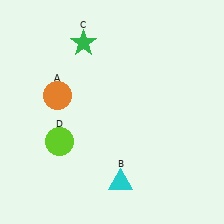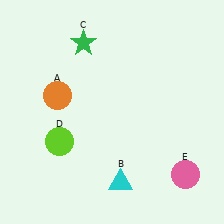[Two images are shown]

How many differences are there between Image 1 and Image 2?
There is 1 difference between the two images.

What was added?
A pink circle (E) was added in Image 2.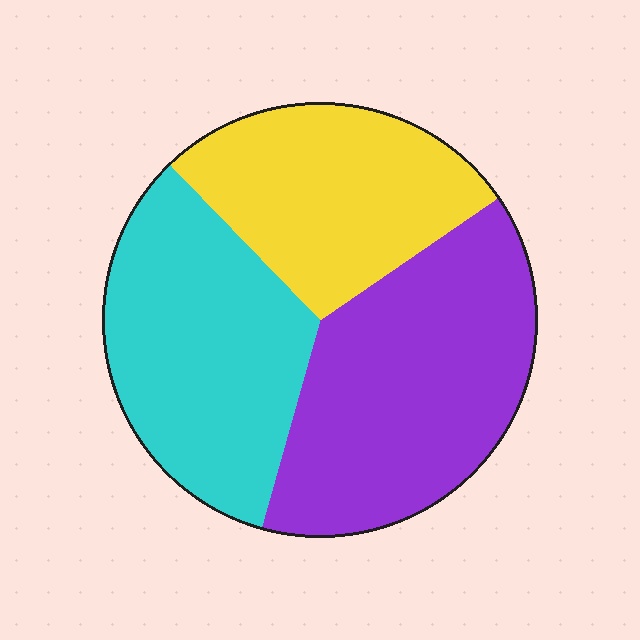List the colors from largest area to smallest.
From largest to smallest: purple, cyan, yellow.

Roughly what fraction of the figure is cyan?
Cyan takes up about one third (1/3) of the figure.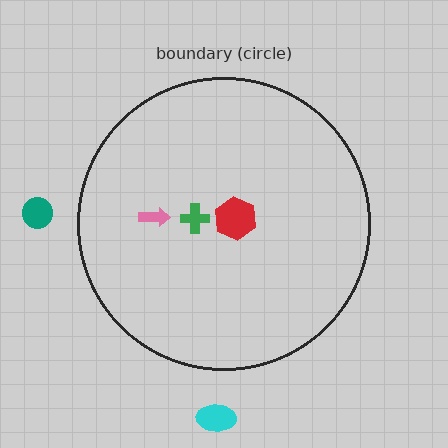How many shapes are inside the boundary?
3 inside, 2 outside.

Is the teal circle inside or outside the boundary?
Outside.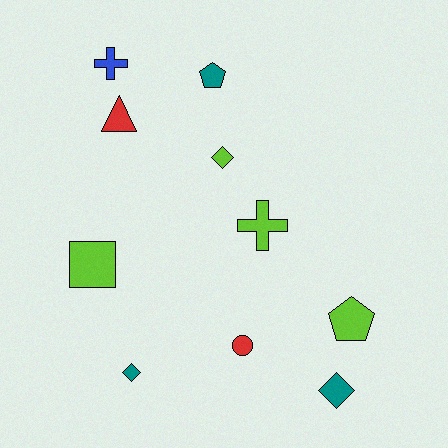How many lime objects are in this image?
There are 4 lime objects.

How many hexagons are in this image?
There are no hexagons.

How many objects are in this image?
There are 10 objects.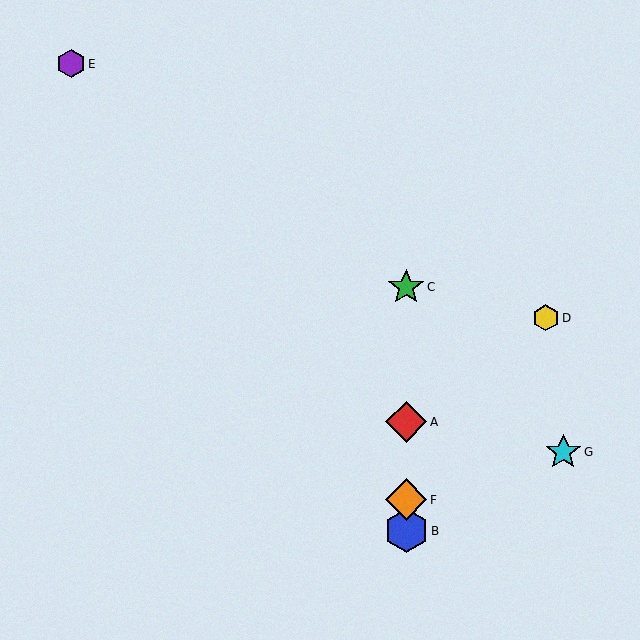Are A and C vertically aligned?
Yes, both are at x≈406.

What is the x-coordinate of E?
Object E is at x≈71.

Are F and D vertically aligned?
No, F is at x≈406 and D is at x≈546.